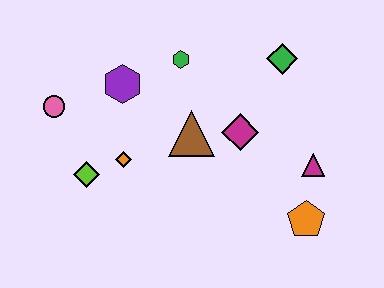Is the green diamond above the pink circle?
Yes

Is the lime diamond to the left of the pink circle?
No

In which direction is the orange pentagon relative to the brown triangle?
The orange pentagon is to the right of the brown triangle.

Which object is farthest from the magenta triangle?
The pink circle is farthest from the magenta triangle.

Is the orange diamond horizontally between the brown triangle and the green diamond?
No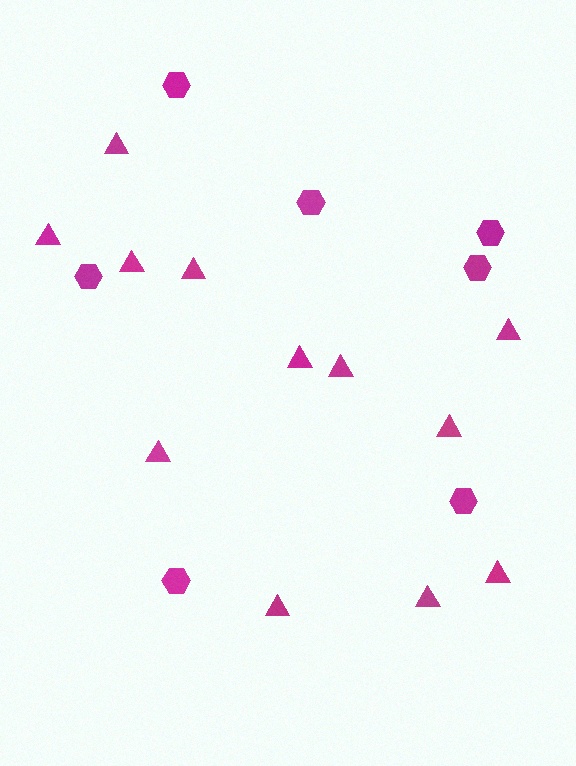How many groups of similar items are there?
There are 2 groups: one group of triangles (12) and one group of hexagons (7).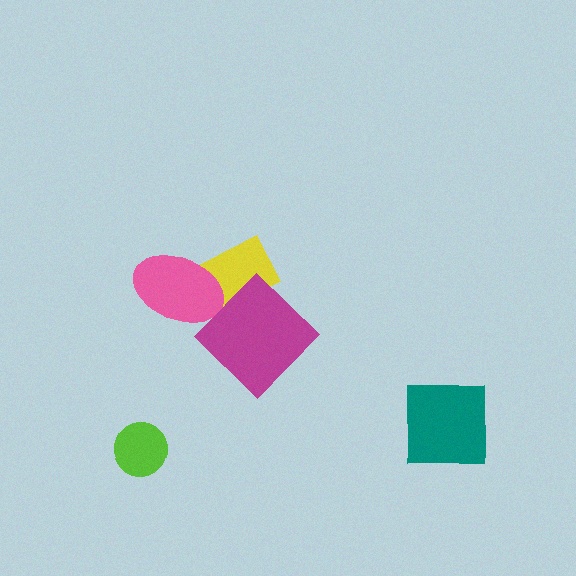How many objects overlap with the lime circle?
0 objects overlap with the lime circle.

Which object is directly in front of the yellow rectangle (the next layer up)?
The pink ellipse is directly in front of the yellow rectangle.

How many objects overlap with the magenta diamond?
1 object overlaps with the magenta diamond.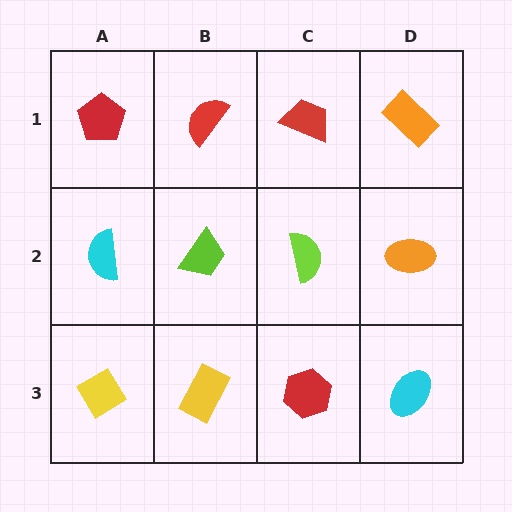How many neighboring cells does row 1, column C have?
3.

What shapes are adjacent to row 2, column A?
A red pentagon (row 1, column A), a yellow diamond (row 3, column A), a lime trapezoid (row 2, column B).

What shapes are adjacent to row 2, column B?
A red semicircle (row 1, column B), a yellow rectangle (row 3, column B), a cyan semicircle (row 2, column A), a lime semicircle (row 2, column C).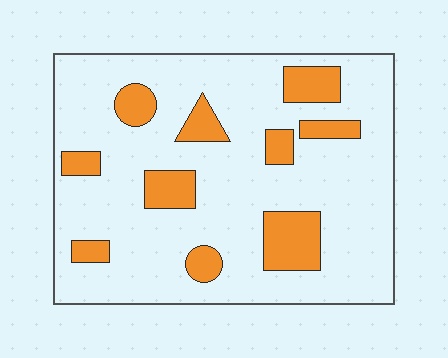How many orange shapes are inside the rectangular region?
10.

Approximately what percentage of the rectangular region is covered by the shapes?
Approximately 20%.